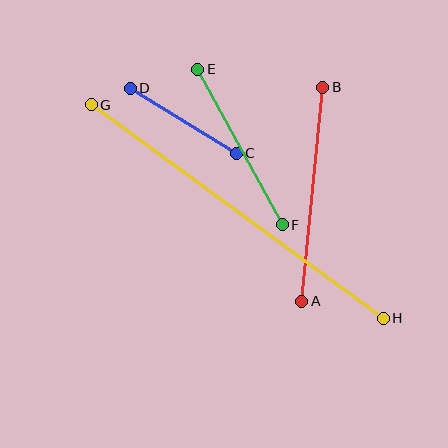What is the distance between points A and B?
The distance is approximately 215 pixels.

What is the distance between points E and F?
The distance is approximately 177 pixels.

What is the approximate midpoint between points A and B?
The midpoint is at approximately (312, 194) pixels.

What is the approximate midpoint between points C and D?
The midpoint is at approximately (183, 121) pixels.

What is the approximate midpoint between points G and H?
The midpoint is at approximately (237, 212) pixels.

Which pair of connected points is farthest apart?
Points G and H are farthest apart.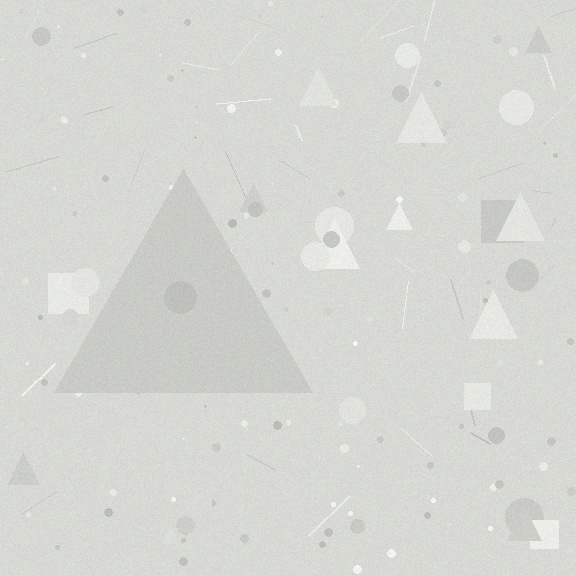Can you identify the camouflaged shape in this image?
The camouflaged shape is a triangle.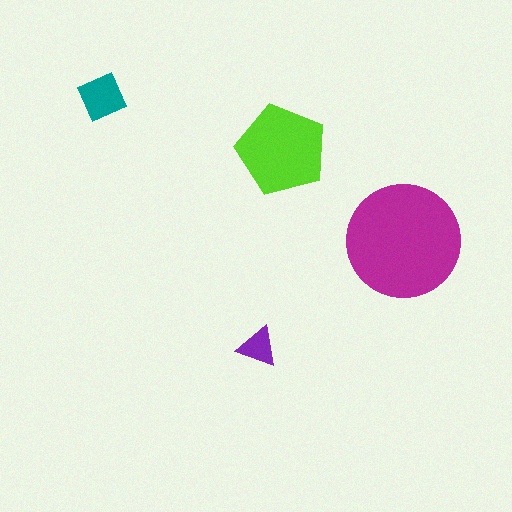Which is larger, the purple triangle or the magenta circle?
The magenta circle.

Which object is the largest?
The magenta circle.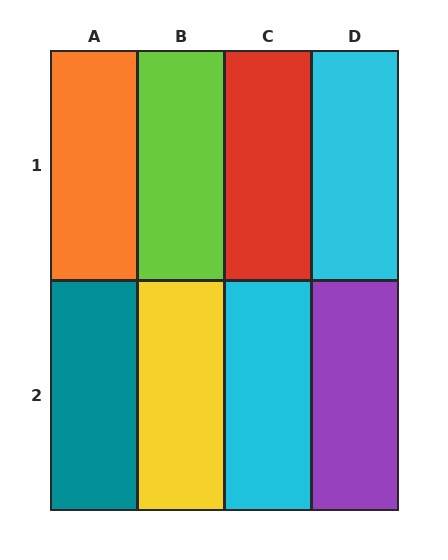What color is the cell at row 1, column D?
Cyan.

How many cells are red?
1 cell is red.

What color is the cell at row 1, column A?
Orange.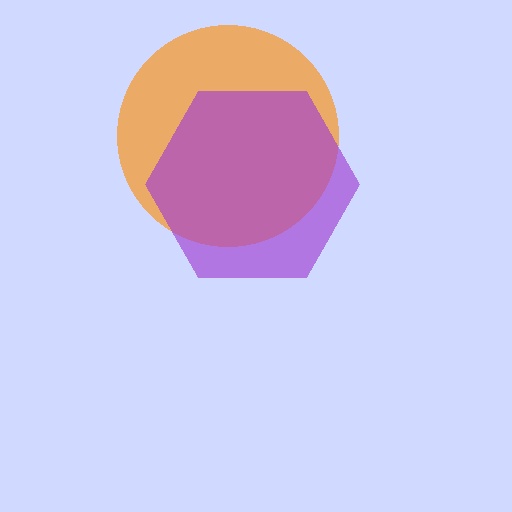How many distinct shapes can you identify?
There are 2 distinct shapes: an orange circle, a purple hexagon.